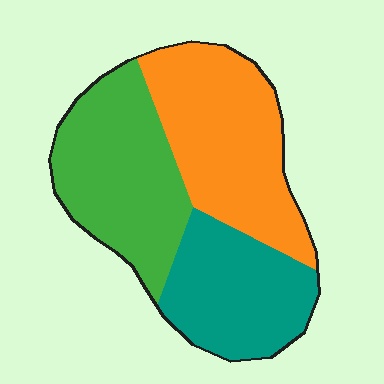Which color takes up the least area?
Teal, at roughly 30%.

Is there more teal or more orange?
Orange.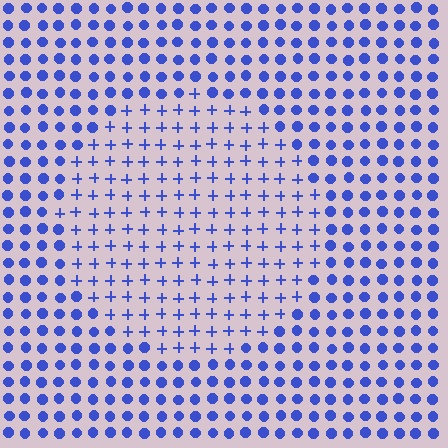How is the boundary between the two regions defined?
The boundary is defined by a change in element shape: plus signs inside vs. circles outside. All elements share the same color and spacing.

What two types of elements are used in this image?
The image uses plus signs inside the circle region and circles outside it.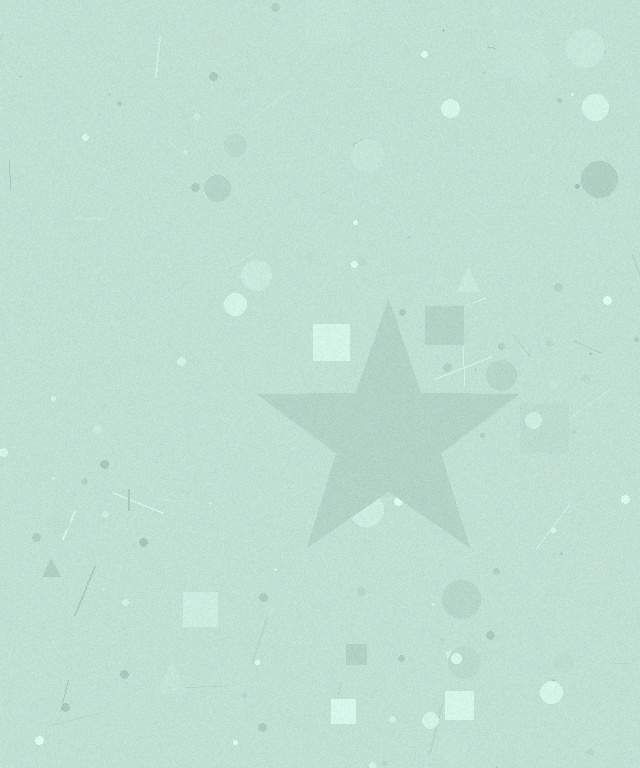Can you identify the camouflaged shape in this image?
The camouflaged shape is a star.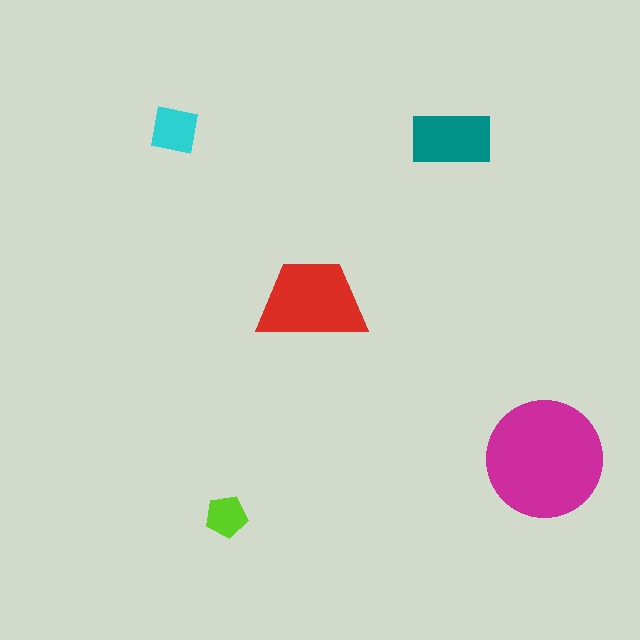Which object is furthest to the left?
The cyan square is leftmost.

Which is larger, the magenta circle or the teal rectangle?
The magenta circle.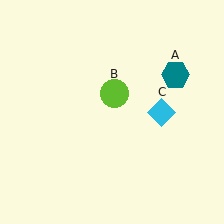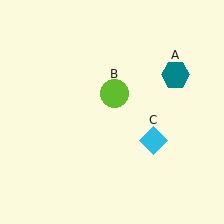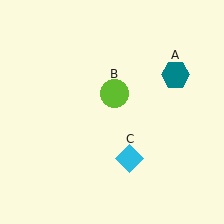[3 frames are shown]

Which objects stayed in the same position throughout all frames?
Teal hexagon (object A) and lime circle (object B) remained stationary.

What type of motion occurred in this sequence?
The cyan diamond (object C) rotated clockwise around the center of the scene.